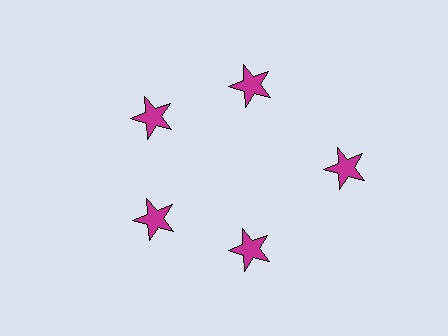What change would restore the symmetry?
The symmetry would be restored by moving it inward, back onto the ring so that all 5 stars sit at equal angles and equal distance from the center.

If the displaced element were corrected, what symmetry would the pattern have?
It would have 5-fold rotational symmetry — the pattern would map onto itself every 72 degrees.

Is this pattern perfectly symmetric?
No. The 5 magenta stars are arranged in a ring, but one element near the 3 o'clock position is pushed outward from the center, breaking the 5-fold rotational symmetry.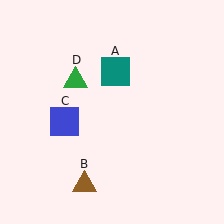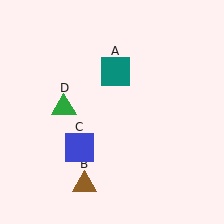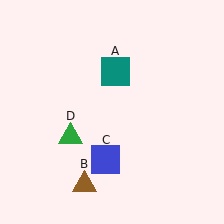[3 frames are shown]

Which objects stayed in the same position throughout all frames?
Teal square (object A) and brown triangle (object B) remained stationary.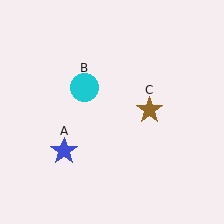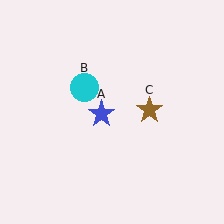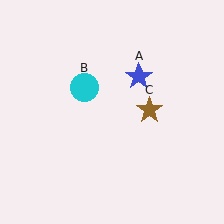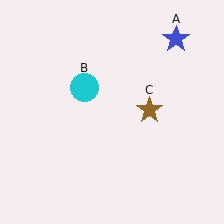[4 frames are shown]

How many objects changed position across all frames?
1 object changed position: blue star (object A).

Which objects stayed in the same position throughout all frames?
Cyan circle (object B) and brown star (object C) remained stationary.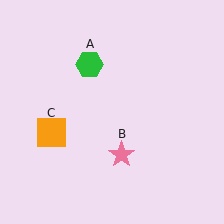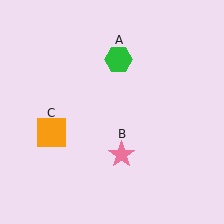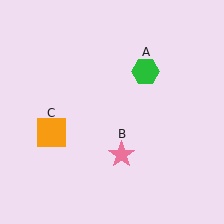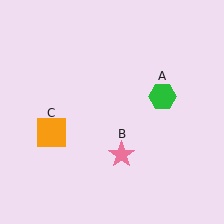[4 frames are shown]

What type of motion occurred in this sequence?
The green hexagon (object A) rotated clockwise around the center of the scene.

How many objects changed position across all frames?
1 object changed position: green hexagon (object A).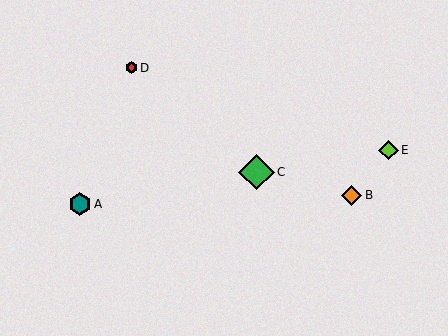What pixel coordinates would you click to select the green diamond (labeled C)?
Click at (257, 172) to select the green diamond C.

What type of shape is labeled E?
Shape E is a lime diamond.